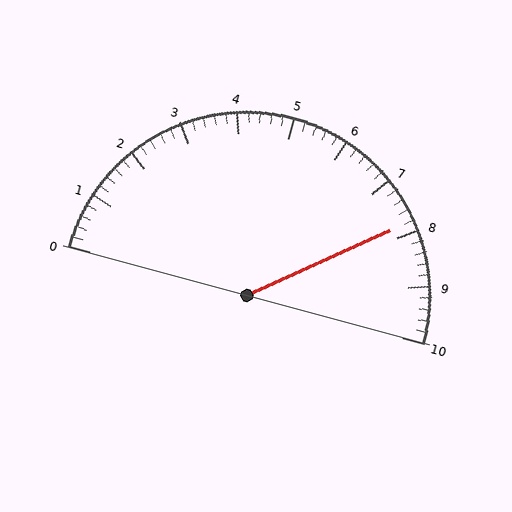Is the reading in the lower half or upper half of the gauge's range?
The reading is in the upper half of the range (0 to 10).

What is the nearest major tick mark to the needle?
The nearest major tick mark is 8.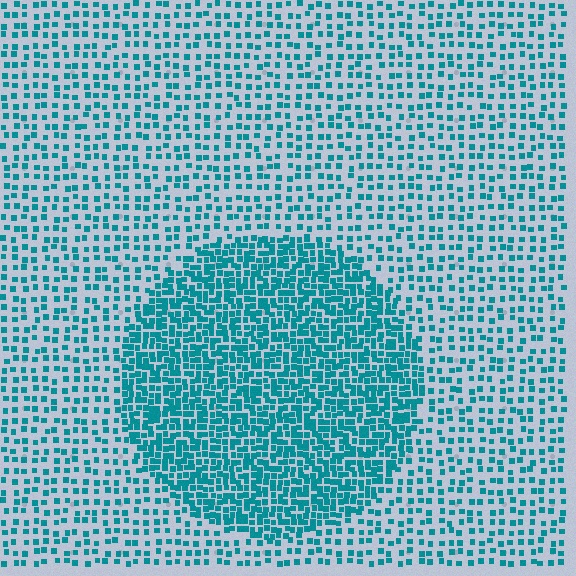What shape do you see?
I see a circle.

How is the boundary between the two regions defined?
The boundary is defined by a change in element density (approximately 2.3x ratio). All elements are the same color, size, and shape.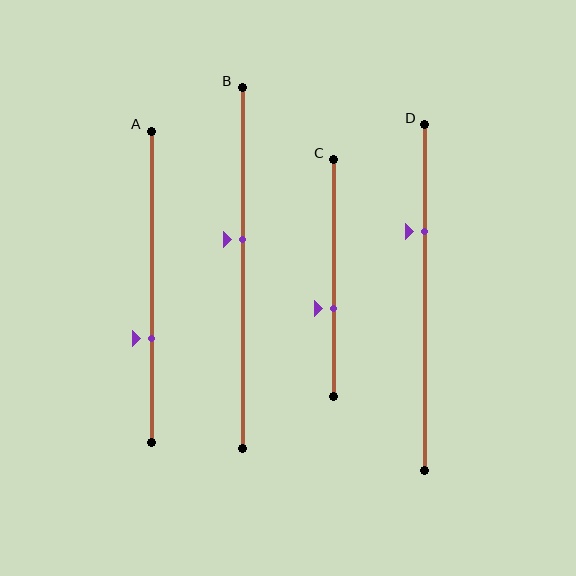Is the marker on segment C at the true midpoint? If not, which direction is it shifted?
No, the marker on segment C is shifted downward by about 13% of the segment length.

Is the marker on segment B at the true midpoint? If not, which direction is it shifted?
No, the marker on segment B is shifted upward by about 8% of the segment length.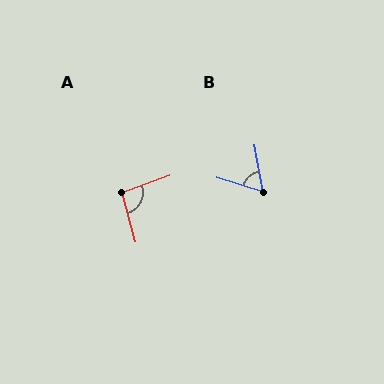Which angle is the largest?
A, at approximately 95 degrees.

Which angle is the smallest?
B, at approximately 62 degrees.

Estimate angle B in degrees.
Approximately 62 degrees.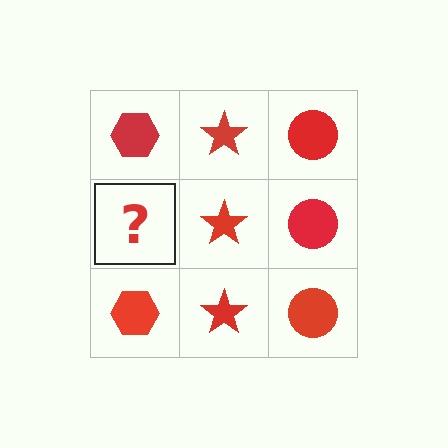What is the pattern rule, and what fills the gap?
The rule is that each column has a consistent shape. The gap should be filled with a red hexagon.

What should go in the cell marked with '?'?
The missing cell should contain a red hexagon.